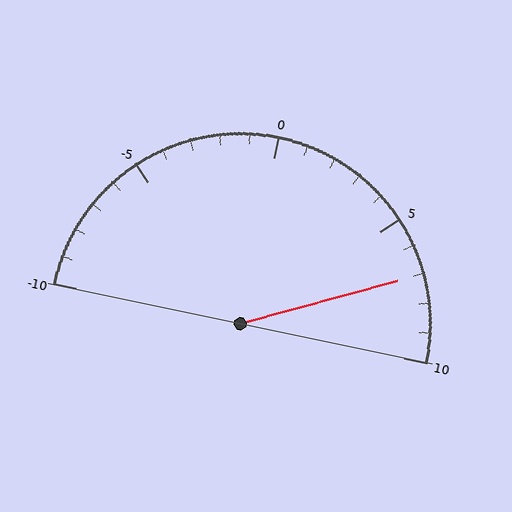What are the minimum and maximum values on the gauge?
The gauge ranges from -10 to 10.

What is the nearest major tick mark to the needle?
The nearest major tick mark is 5.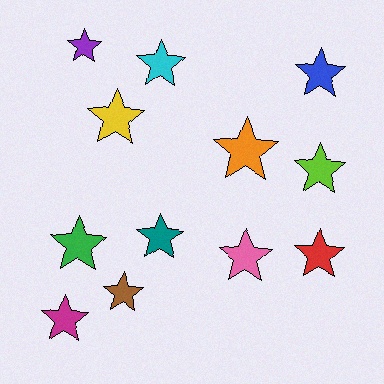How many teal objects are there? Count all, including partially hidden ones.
There is 1 teal object.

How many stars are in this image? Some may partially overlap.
There are 12 stars.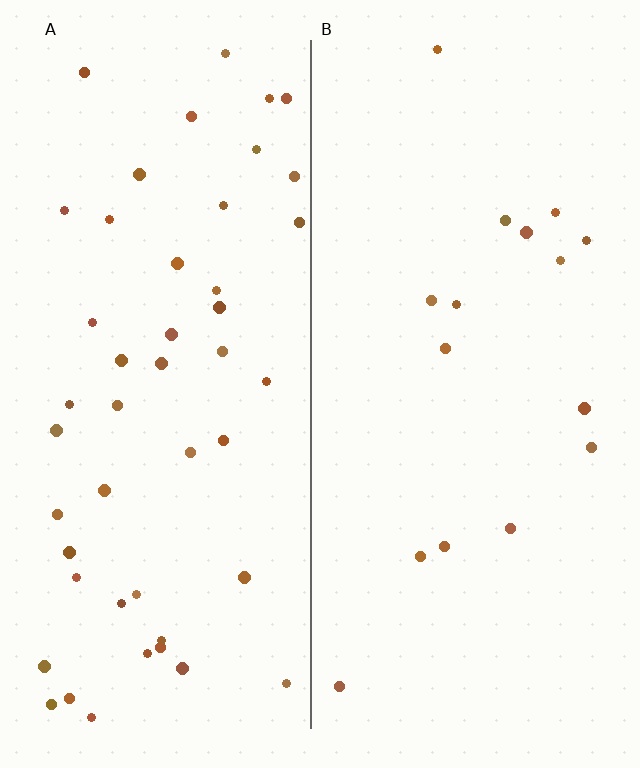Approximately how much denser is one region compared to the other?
Approximately 3.0× — region A over region B.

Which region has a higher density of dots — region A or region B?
A (the left).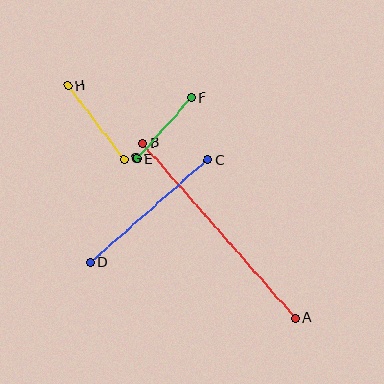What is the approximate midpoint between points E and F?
The midpoint is at approximately (164, 128) pixels.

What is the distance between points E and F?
The distance is approximately 82 pixels.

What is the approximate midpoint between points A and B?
The midpoint is at approximately (219, 231) pixels.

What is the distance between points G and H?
The distance is approximately 92 pixels.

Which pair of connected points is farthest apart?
Points A and B are farthest apart.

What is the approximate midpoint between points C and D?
The midpoint is at approximately (149, 211) pixels.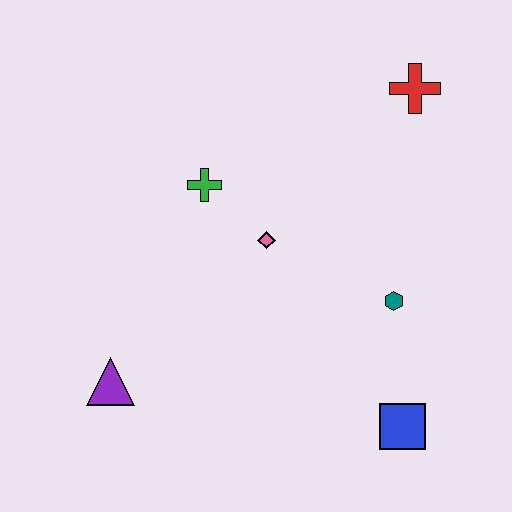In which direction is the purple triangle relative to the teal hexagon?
The purple triangle is to the left of the teal hexagon.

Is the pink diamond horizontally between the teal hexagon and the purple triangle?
Yes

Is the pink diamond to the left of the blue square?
Yes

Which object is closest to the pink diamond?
The green cross is closest to the pink diamond.